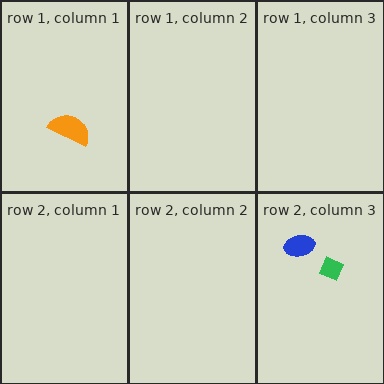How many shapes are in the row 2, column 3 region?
2.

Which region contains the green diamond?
The row 2, column 3 region.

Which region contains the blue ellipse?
The row 2, column 3 region.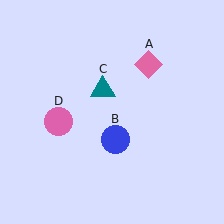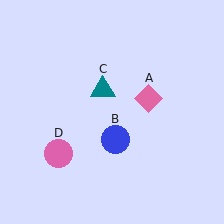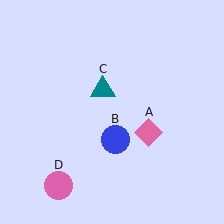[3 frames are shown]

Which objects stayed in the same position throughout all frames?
Blue circle (object B) and teal triangle (object C) remained stationary.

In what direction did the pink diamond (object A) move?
The pink diamond (object A) moved down.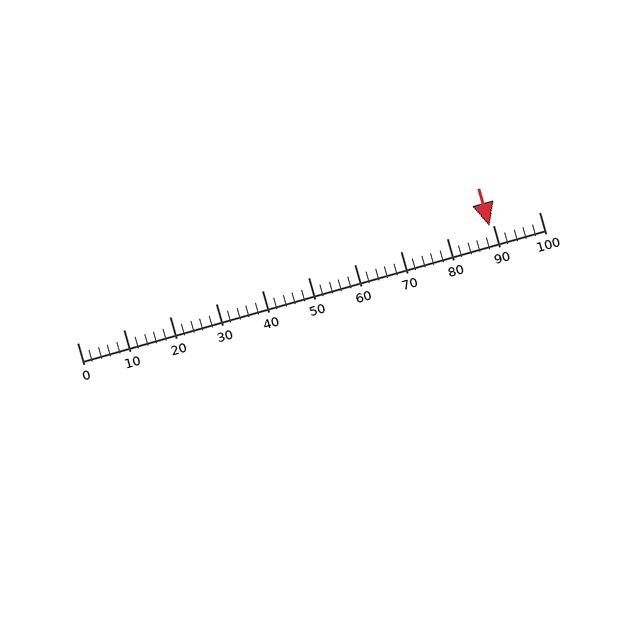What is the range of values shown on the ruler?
The ruler shows values from 0 to 100.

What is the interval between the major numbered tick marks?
The major tick marks are spaced 10 units apart.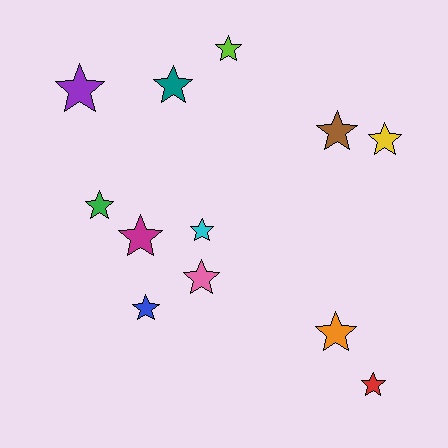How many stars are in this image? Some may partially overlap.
There are 12 stars.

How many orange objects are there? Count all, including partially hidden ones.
There is 1 orange object.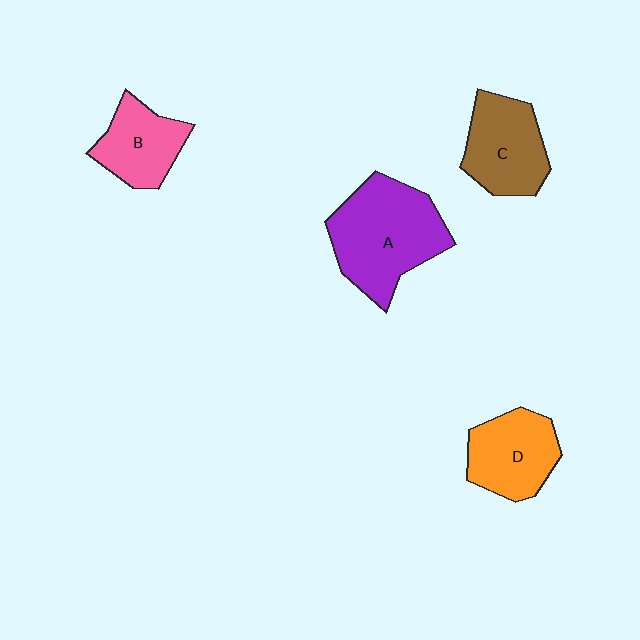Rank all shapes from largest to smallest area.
From largest to smallest: A (purple), C (brown), D (orange), B (pink).